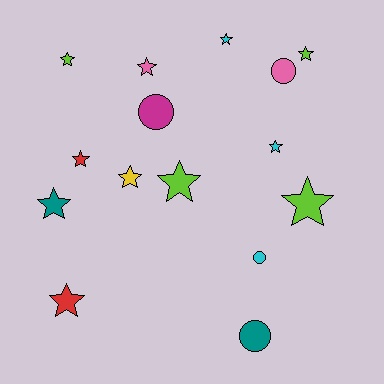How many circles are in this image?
There are 4 circles.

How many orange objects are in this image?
There are no orange objects.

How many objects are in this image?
There are 15 objects.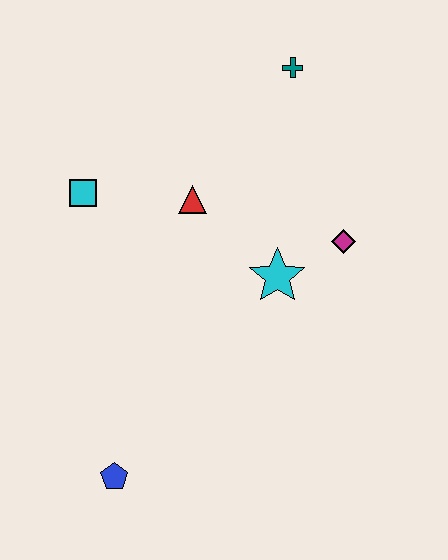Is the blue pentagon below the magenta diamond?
Yes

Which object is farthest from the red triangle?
The blue pentagon is farthest from the red triangle.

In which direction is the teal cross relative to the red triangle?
The teal cross is above the red triangle.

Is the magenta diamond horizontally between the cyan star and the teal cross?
No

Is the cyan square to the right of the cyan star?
No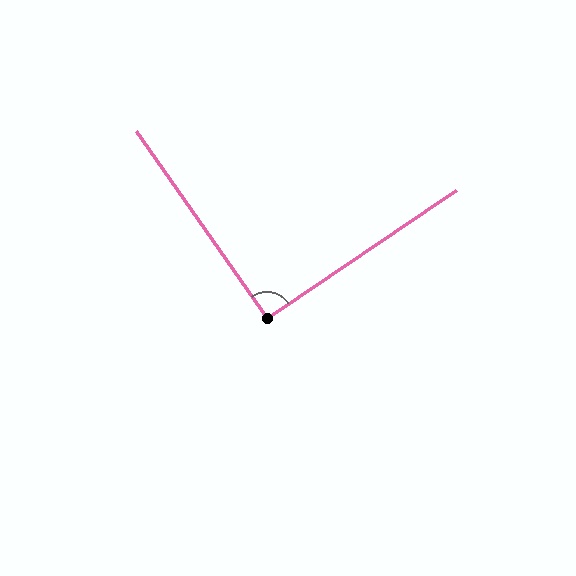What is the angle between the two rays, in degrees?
Approximately 91 degrees.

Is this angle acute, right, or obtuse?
It is approximately a right angle.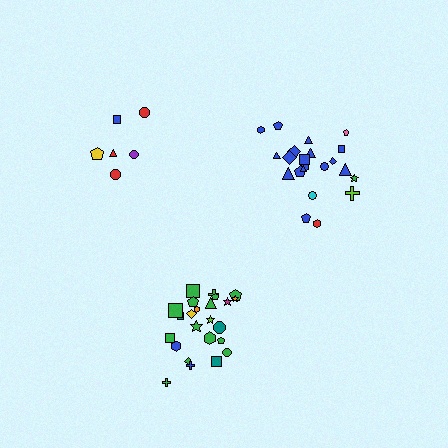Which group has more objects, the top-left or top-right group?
The top-right group.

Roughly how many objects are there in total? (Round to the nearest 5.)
Roughly 55 objects in total.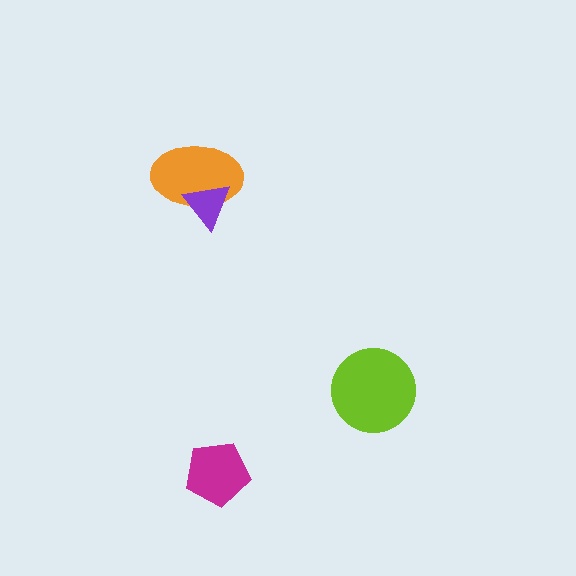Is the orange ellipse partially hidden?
Yes, it is partially covered by another shape.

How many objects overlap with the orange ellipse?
1 object overlaps with the orange ellipse.